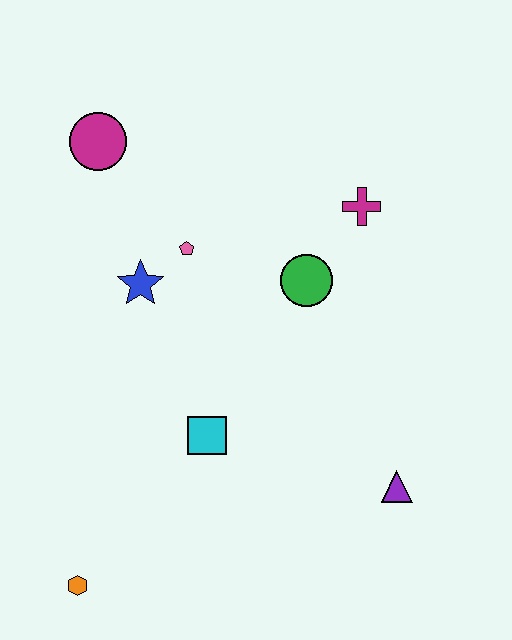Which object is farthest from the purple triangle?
The magenta circle is farthest from the purple triangle.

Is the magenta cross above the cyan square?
Yes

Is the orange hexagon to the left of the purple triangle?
Yes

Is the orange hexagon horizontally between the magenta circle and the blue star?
No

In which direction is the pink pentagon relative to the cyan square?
The pink pentagon is above the cyan square.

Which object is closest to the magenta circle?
The pink pentagon is closest to the magenta circle.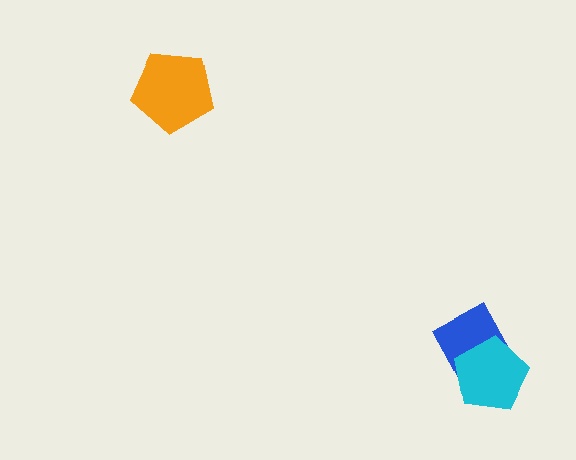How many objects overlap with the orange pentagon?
0 objects overlap with the orange pentagon.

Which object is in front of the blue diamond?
The cyan pentagon is in front of the blue diamond.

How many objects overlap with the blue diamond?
1 object overlaps with the blue diamond.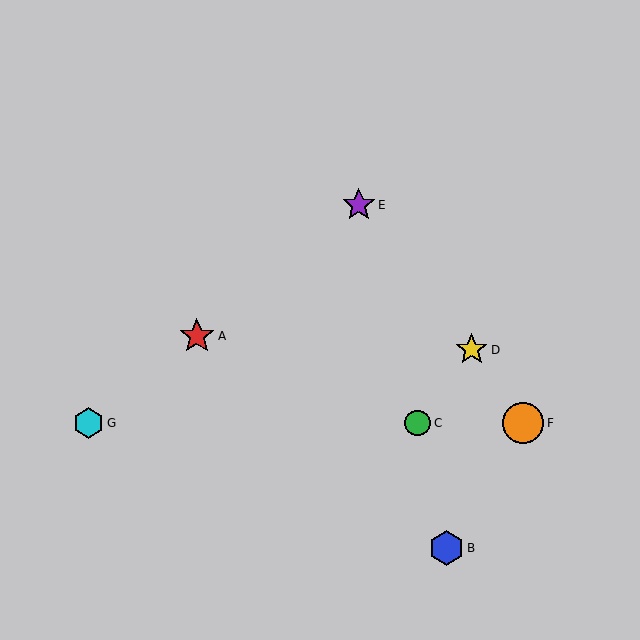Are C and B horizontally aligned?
No, C is at y≈423 and B is at y≈548.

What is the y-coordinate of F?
Object F is at y≈423.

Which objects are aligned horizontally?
Objects C, F, G are aligned horizontally.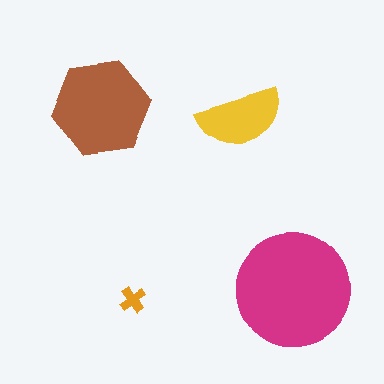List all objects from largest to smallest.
The magenta circle, the brown hexagon, the yellow semicircle, the orange cross.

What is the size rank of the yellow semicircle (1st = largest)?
3rd.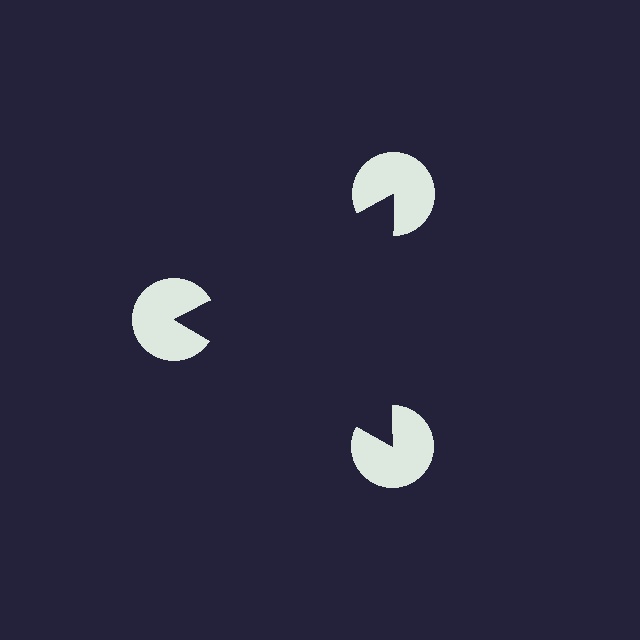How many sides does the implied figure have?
3 sides.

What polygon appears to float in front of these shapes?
An illusory triangle — its edges are inferred from the aligned wedge cuts in the pac-man discs, not physically drawn.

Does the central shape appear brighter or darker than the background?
It typically appears slightly darker than the background, even though no actual brightness change is drawn.